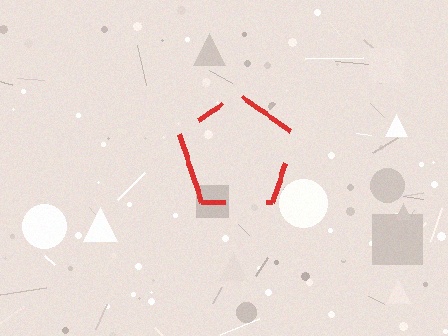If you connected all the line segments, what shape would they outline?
They would outline a pentagon.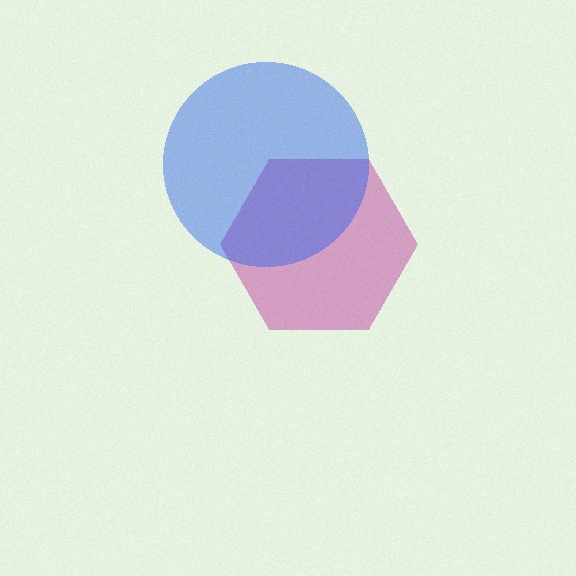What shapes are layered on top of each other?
The layered shapes are: a magenta hexagon, a blue circle.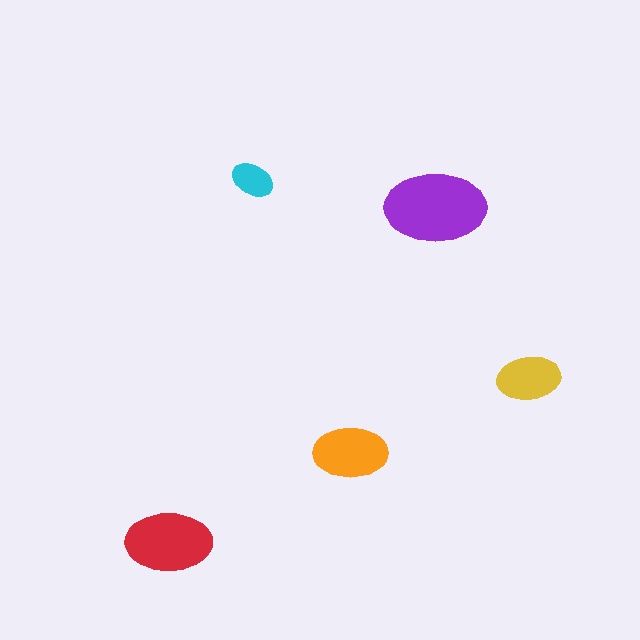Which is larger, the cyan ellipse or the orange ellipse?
The orange one.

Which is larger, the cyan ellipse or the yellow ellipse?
The yellow one.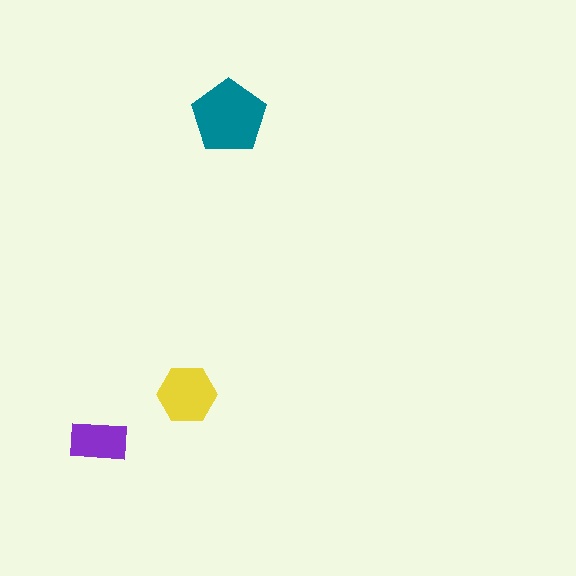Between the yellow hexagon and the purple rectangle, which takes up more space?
The yellow hexagon.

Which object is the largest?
The teal pentagon.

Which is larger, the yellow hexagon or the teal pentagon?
The teal pentagon.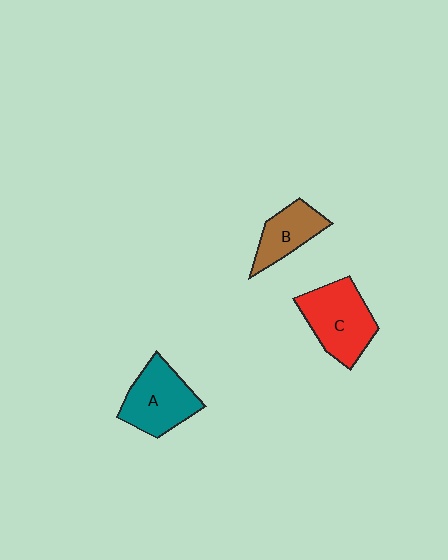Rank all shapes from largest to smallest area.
From largest to smallest: C (red), A (teal), B (brown).